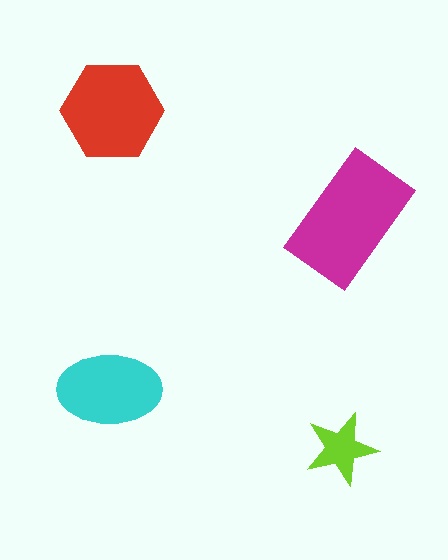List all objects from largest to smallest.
The magenta rectangle, the red hexagon, the cyan ellipse, the lime star.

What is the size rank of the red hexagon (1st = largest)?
2nd.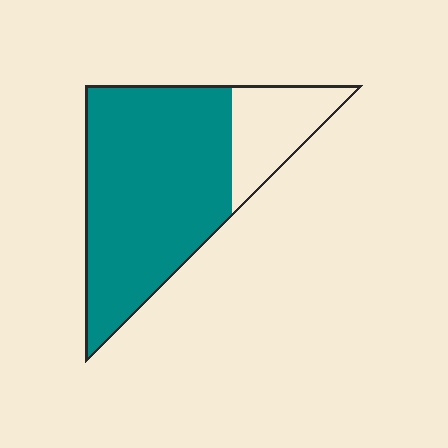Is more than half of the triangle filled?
Yes.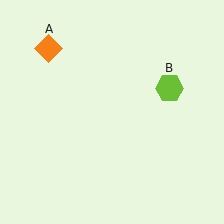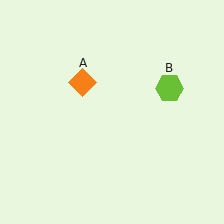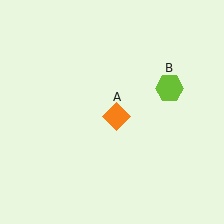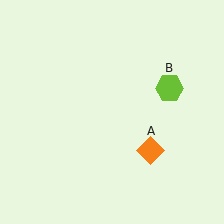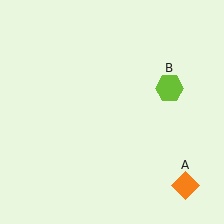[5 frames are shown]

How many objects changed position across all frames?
1 object changed position: orange diamond (object A).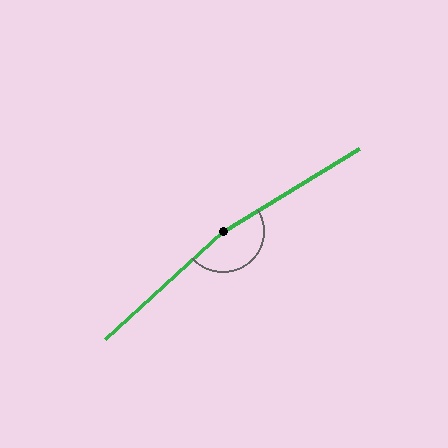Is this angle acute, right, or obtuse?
It is obtuse.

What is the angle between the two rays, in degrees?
Approximately 169 degrees.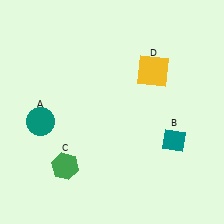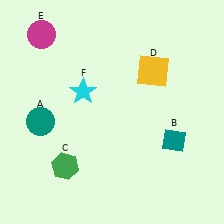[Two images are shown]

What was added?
A magenta circle (E), a cyan star (F) were added in Image 2.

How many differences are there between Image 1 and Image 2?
There are 2 differences between the two images.